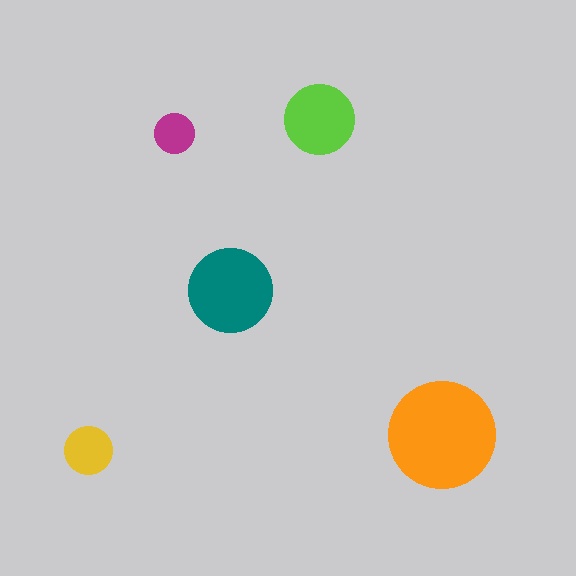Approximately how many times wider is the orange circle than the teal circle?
About 1.5 times wider.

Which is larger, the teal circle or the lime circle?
The teal one.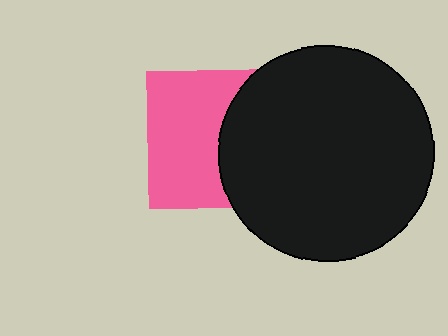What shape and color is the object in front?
The object in front is a black circle.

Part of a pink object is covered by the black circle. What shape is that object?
It is a square.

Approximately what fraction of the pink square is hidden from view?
Roughly 42% of the pink square is hidden behind the black circle.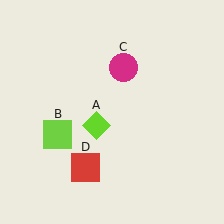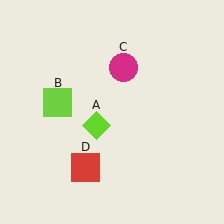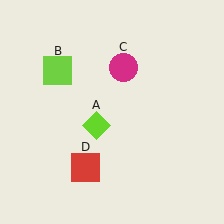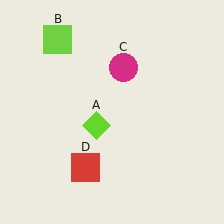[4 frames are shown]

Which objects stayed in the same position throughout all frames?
Lime diamond (object A) and magenta circle (object C) and red square (object D) remained stationary.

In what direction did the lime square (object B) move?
The lime square (object B) moved up.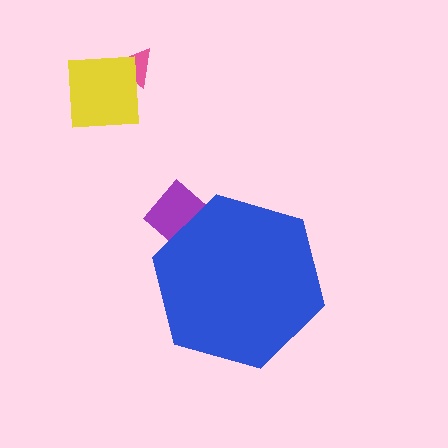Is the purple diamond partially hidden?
Yes, the purple diamond is partially hidden behind the blue hexagon.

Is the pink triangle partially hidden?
No, the pink triangle is fully visible.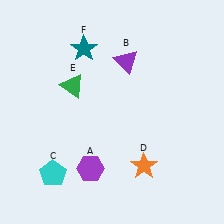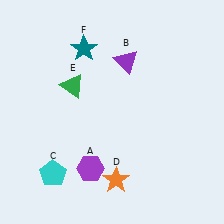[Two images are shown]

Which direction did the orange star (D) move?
The orange star (D) moved left.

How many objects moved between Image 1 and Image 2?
1 object moved between the two images.